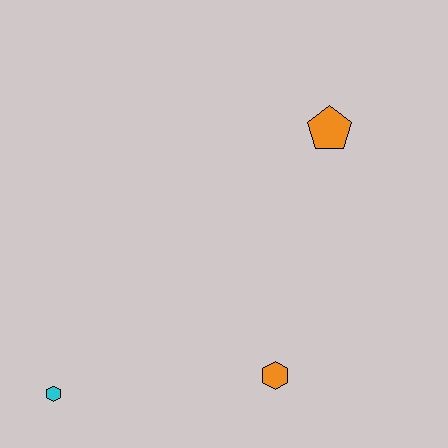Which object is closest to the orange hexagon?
The cyan hexagon is closest to the orange hexagon.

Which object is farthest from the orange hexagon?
The orange pentagon is farthest from the orange hexagon.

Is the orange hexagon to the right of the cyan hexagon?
Yes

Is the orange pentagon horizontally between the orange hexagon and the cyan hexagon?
No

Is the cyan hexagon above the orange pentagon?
No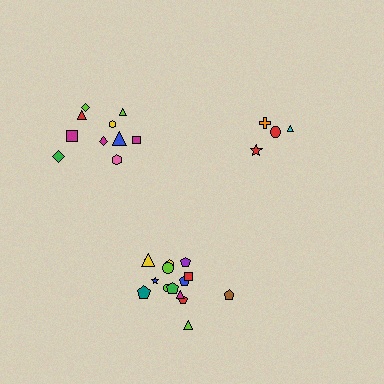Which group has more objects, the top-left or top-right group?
The top-left group.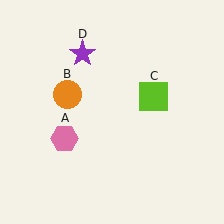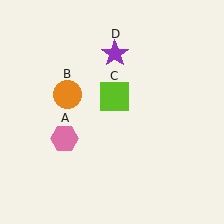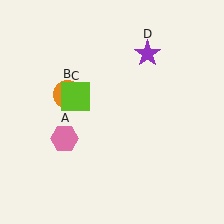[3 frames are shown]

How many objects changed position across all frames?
2 objects changed position: lime square (object C), purple star (object D).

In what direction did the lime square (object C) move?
The lime square (object C) moved left.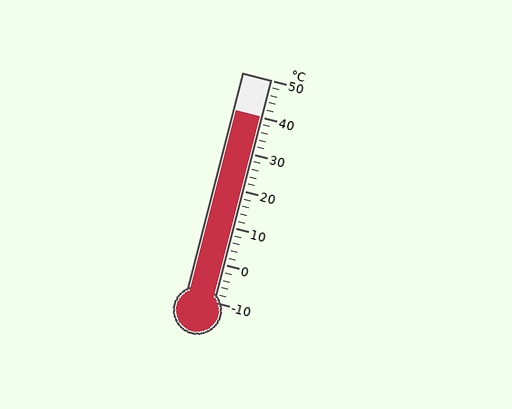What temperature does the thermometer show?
The thermometer shows approximately 40°C.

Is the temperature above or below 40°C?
The temperature is at 40°C.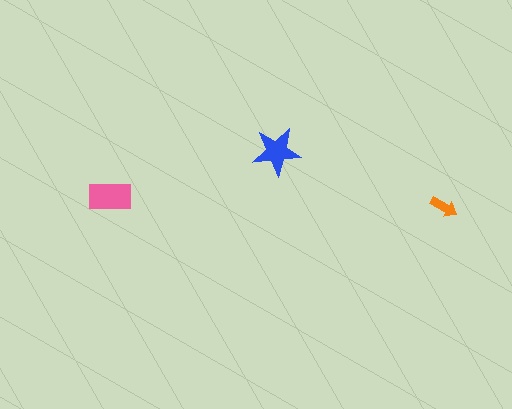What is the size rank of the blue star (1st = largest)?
2nd.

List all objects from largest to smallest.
The pink rectangle, the blue star, the orange arrow.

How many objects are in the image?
There are 3 objects in the image.